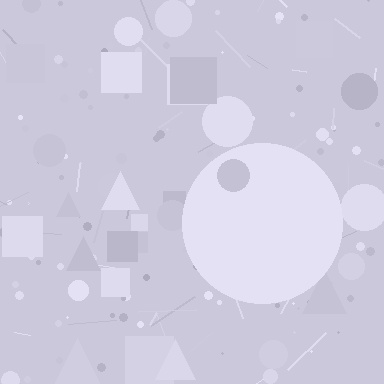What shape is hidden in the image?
A circle is hidden in the image.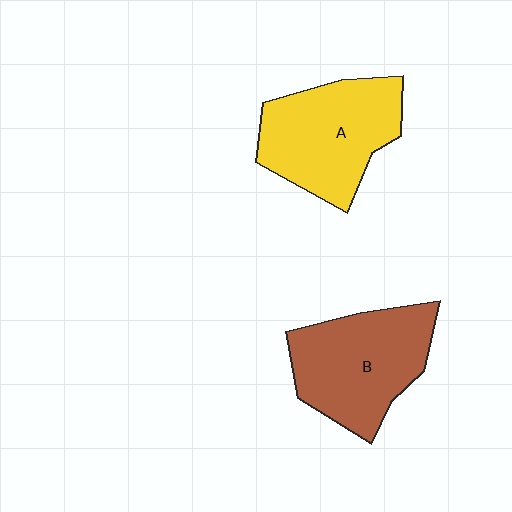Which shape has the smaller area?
Shape A (yellow).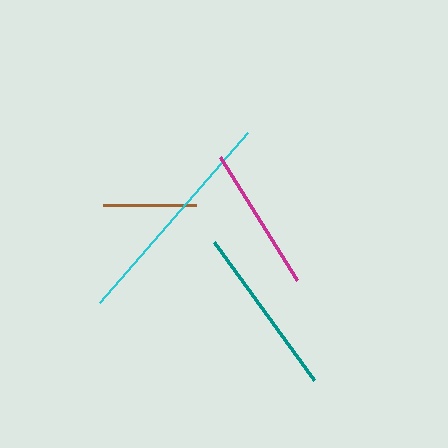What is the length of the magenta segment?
The magenta segment is approximately 145 pixels long.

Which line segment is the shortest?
The brown line is the shortest at approximately 94 pixels.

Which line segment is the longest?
The cyan line is the longest at approximately 225 pixels.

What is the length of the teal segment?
The teal segment is approximately 169 pixels long.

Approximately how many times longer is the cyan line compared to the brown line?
The cyan line is approximately 2.4 times the length of the brown line.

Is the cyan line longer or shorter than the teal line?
The cyan line is longer than the teal line.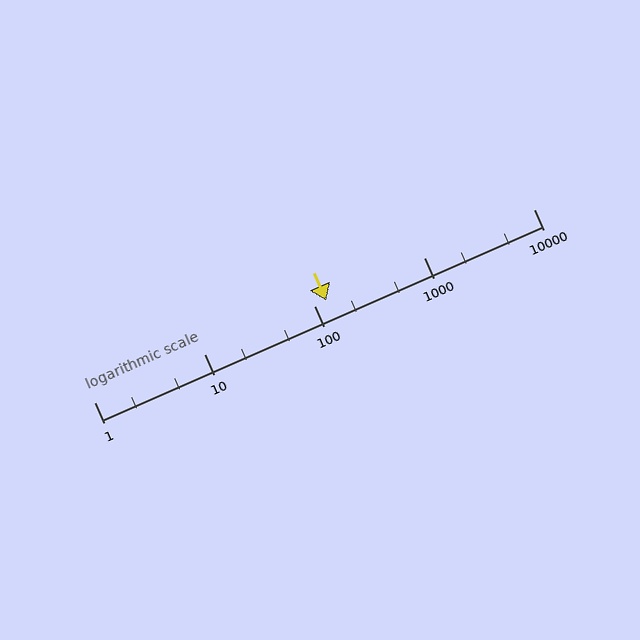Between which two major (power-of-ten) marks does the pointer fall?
The pointer is between 100 and 1000.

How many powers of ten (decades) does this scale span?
The scale spans 4 decades, from 1 to 10000.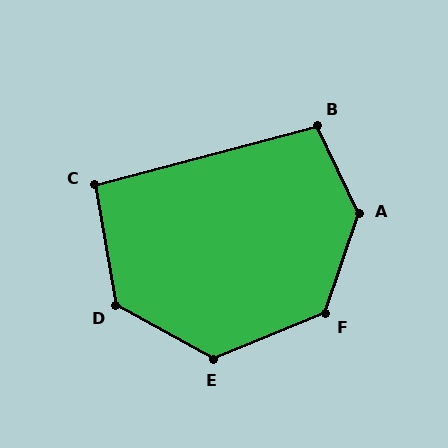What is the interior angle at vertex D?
Approximately 129 degrees (obtuse).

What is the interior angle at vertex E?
Approximately 129 degrees (obtuse).